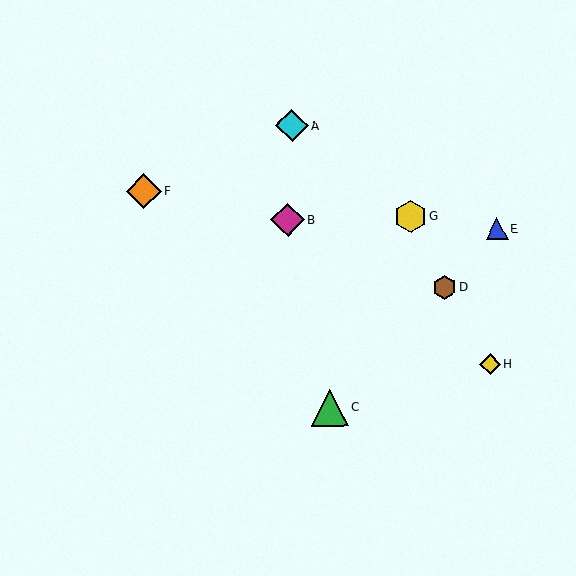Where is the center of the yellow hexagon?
The center of the yellow hexagon is at (411, 216).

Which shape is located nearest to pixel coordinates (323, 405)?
The green triangle (labeled C) at (330, 408) is nearest to that location.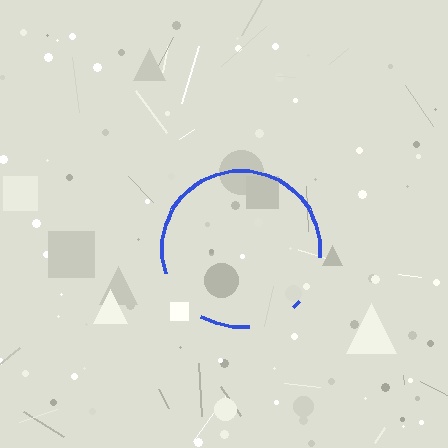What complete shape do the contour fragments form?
The contour fragments form a circle.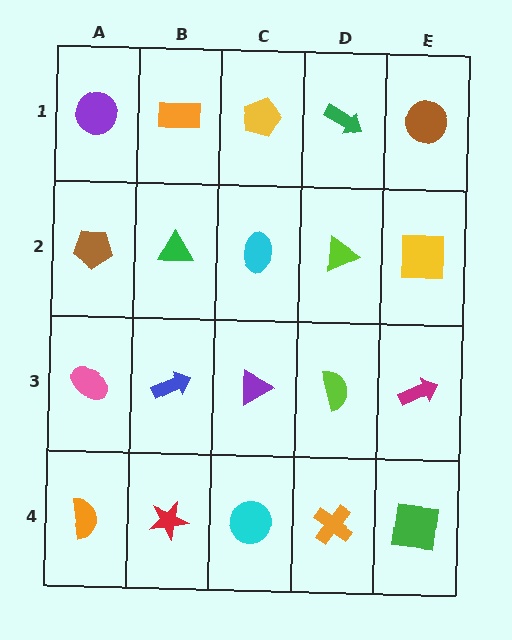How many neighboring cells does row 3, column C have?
4.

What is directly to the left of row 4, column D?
A cyan circle.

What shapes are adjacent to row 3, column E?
A yellow square (row 2, column E), a green square (row 4, column E), a lime semicircle (row 3, column D).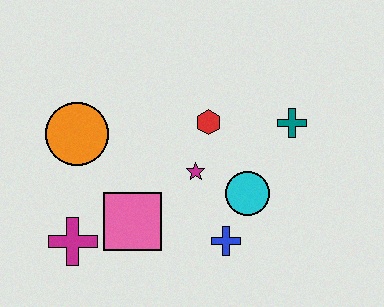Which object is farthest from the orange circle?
The teal cross is farthest from the orange circle.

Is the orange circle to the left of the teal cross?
Yes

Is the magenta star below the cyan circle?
No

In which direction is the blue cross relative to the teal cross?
The blue cross is below the teal cross.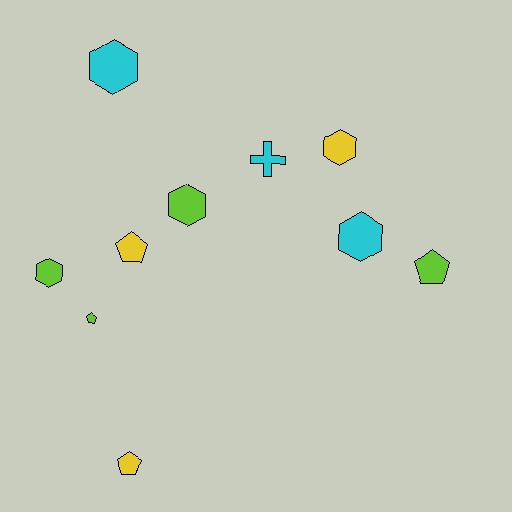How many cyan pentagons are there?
There are no cyan pentagons.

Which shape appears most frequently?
Hexagon, with 5 objects.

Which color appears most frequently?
Lime, with 4 objects.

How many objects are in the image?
There are 10 objects.